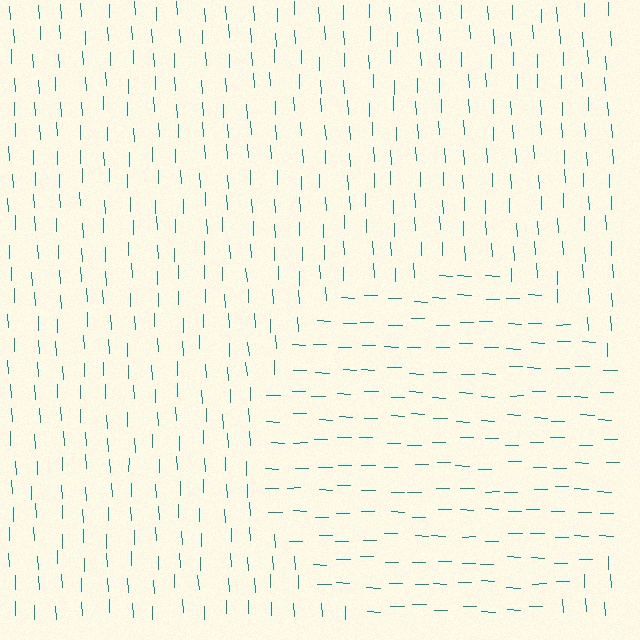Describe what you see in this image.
The image is filled with small teal line segments. A circle region in the image has lines oriented differently from the surrounding lines, creating a visible texture boundary.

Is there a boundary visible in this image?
Yes, there is a texture boundary formed by a change in line orientation.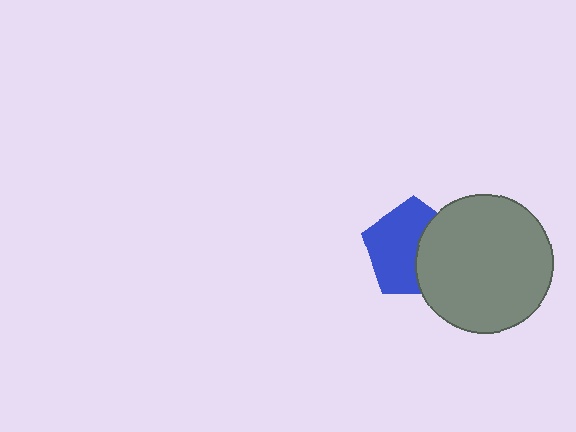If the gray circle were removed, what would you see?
You would see the complete blue pentagon.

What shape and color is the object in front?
The object in front is a gray circle.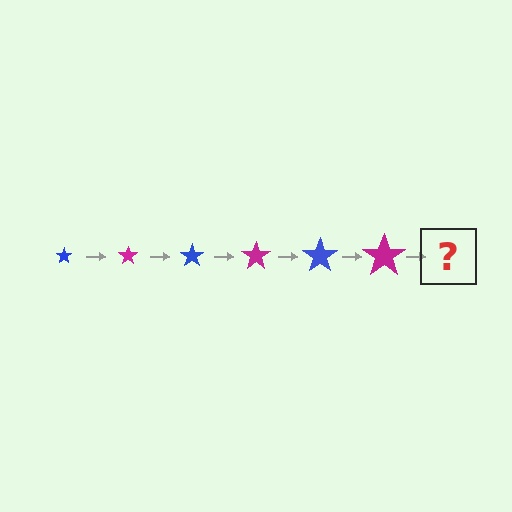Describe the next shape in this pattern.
It should be a blue star, larger than the previous one.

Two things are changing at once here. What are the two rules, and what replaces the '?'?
The two rules are that the star grows larger each step and the color cycles through blue and magenta. The '?' should be a blue star, larger than the previous one.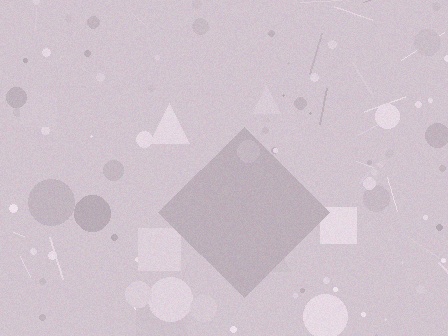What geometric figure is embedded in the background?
A diamond is embedded in the background.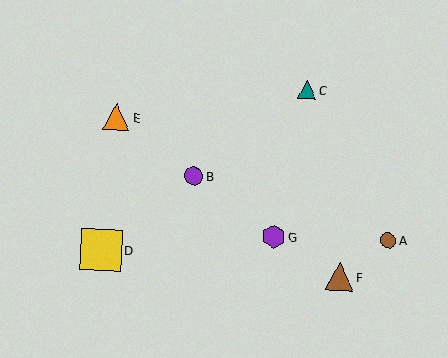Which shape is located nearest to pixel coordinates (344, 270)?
The brown triangle (labeled F) at (339, 277) is nearest to that location.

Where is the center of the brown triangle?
The center of the brown triangle is at (339, 277).